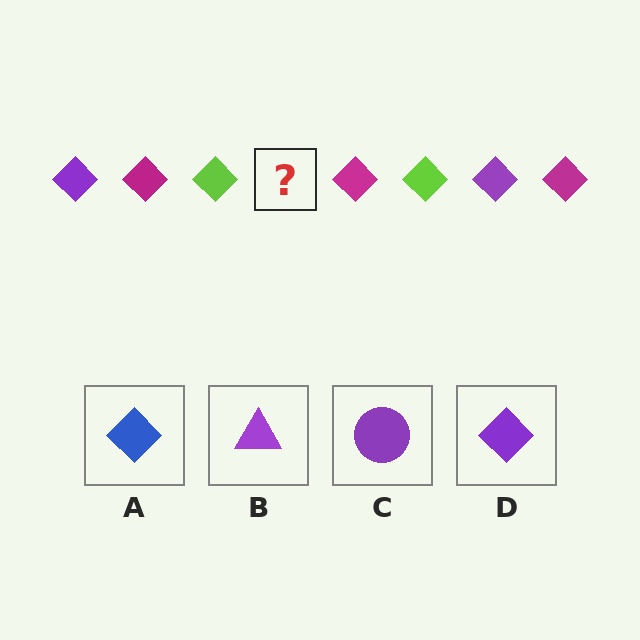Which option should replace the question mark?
Option D.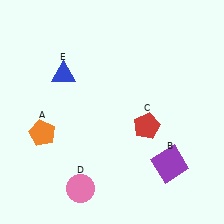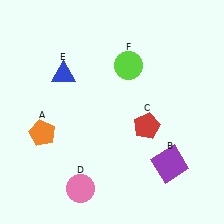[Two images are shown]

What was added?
A lime circle (F) was added in Image 2.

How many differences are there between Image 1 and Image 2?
There is 1 difference between the two images.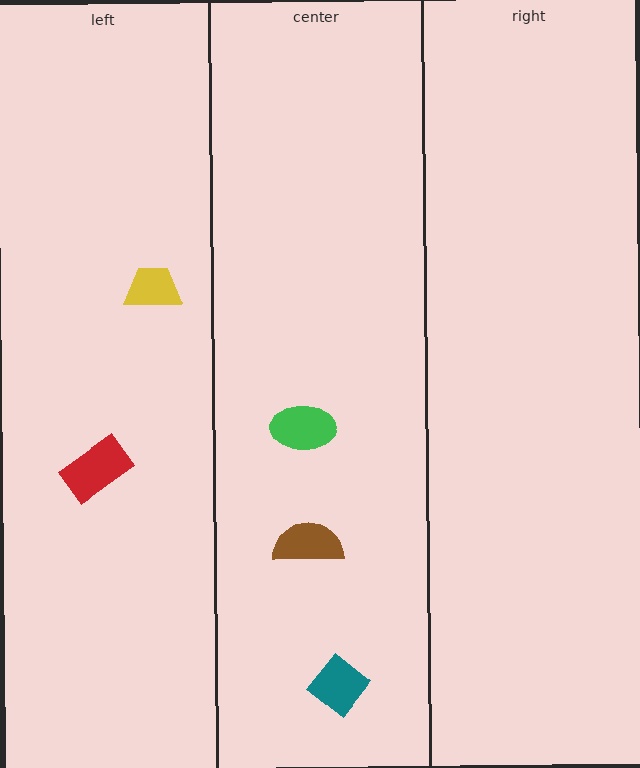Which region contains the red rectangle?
The left region.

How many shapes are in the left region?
2.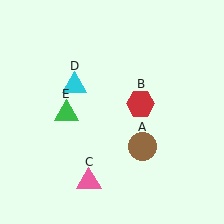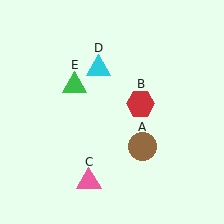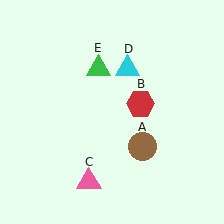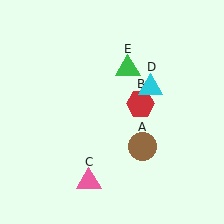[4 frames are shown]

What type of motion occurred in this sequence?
The cyan triangle (object D), green triangle (object E) rotated clockwise around the center of the scene.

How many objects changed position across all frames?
2 objects changed position: cyan triangle (object D), green triangle (object E).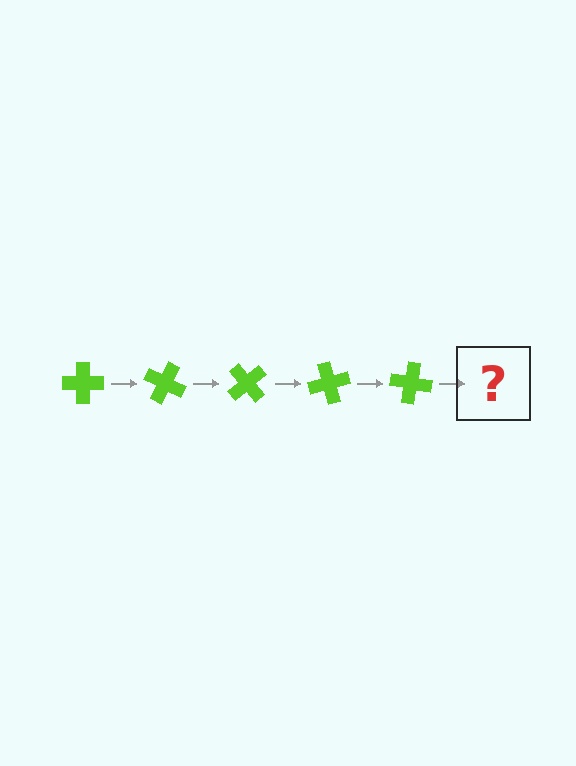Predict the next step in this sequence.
The next step is a lime cross rotated 125 degrees.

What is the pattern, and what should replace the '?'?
The pattern is that the cross rotates 25 degrees each step. The '?' should be a lime cross rotated 125 degrees.